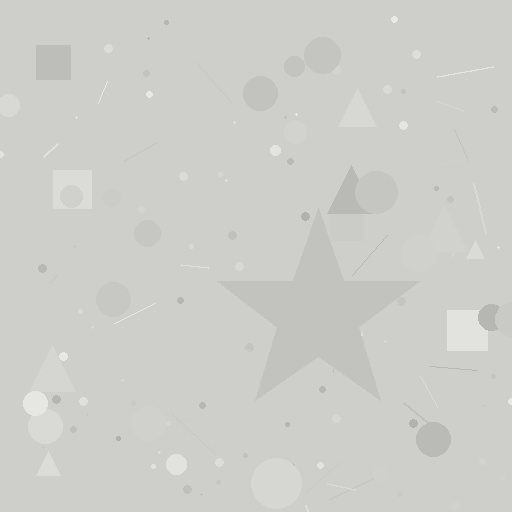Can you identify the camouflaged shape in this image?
The camouflaged shape is a star.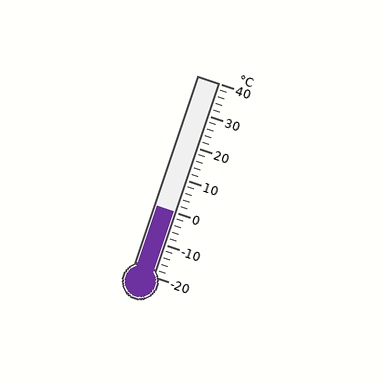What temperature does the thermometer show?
The thermometer shows approximately 0°C.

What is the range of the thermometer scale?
The thermometer scale ranges from -20°C to 40°C.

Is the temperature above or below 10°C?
The temperature is below 10°C.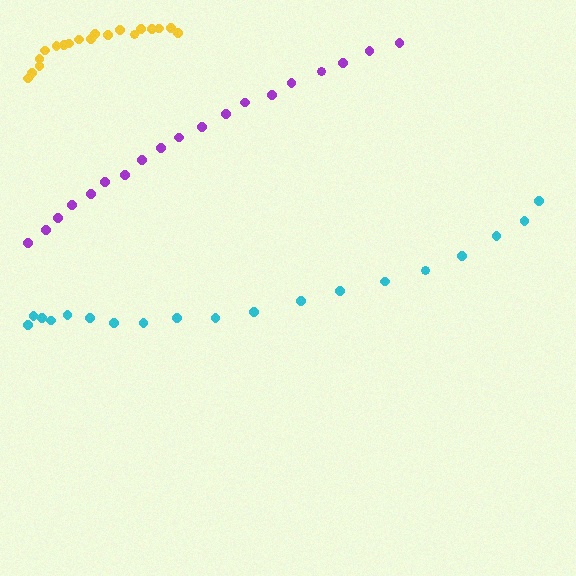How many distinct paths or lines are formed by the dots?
There are 3 distinct paths.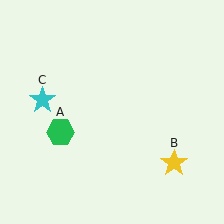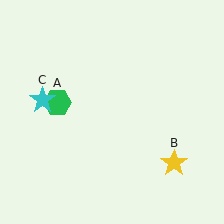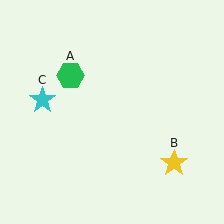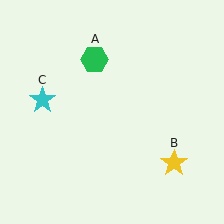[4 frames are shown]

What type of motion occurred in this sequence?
The green hexagon (object A) rotated clockwise around the center of the scene.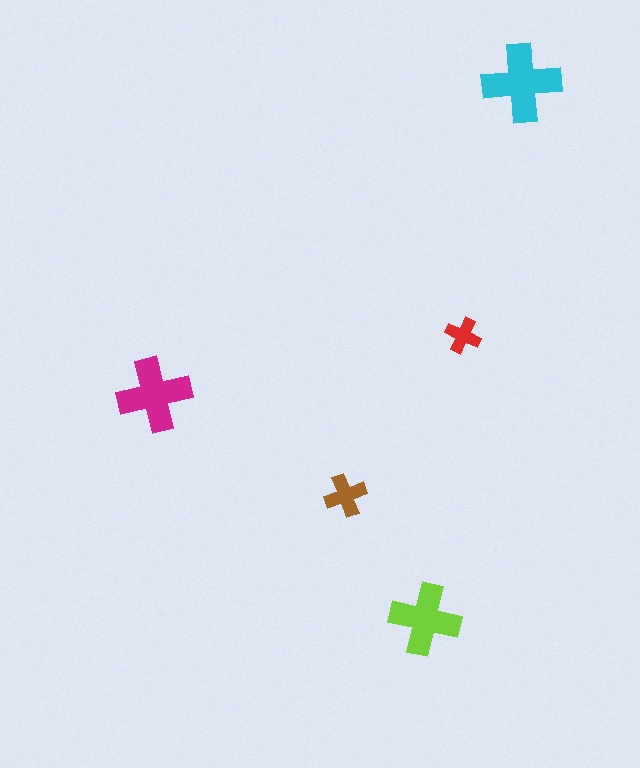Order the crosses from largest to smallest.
the cyan one, the magenta one, the lime one, the brown one, the red one.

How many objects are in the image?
There are 5 objects in the image.